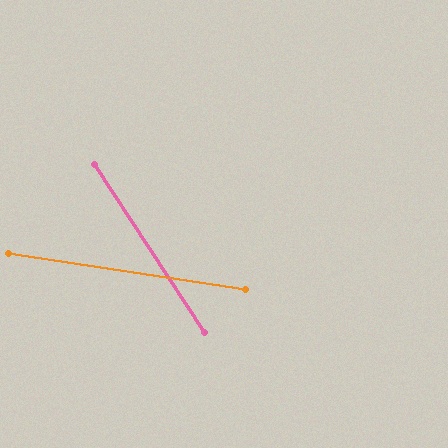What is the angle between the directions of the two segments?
Approximately 48 degrees.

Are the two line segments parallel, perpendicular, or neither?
Neither parallel nor perpendicular — they differ by about 48°.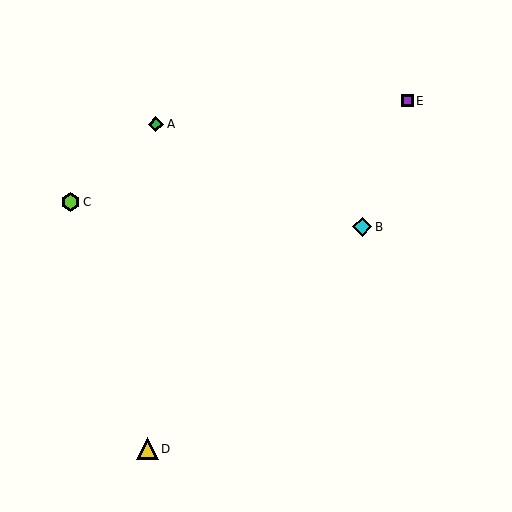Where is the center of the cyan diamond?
The center of the cyan diamond is at (362, 227).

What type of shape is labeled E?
Shape E is a purple square.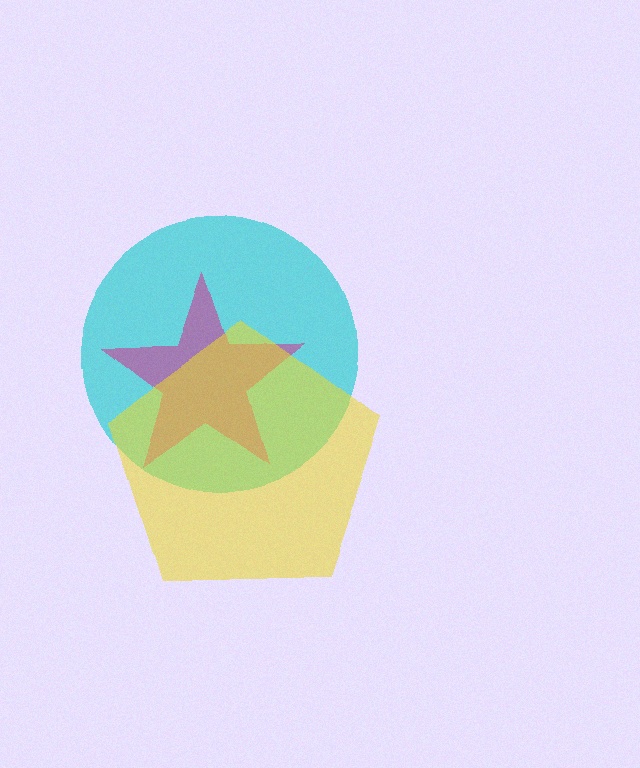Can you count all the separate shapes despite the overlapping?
Yes, there are 3 separate shapes.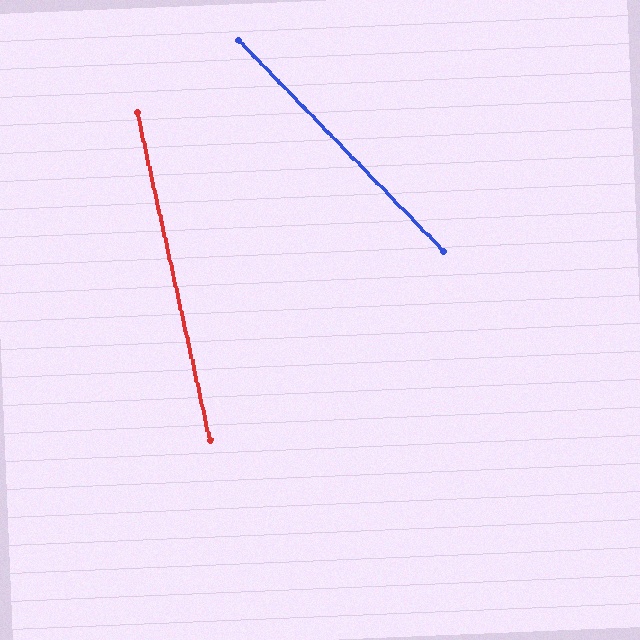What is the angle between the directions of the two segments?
Approximately 32 degrees.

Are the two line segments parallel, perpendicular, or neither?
Neither parallel nor perpendicular — they differ by about 32°.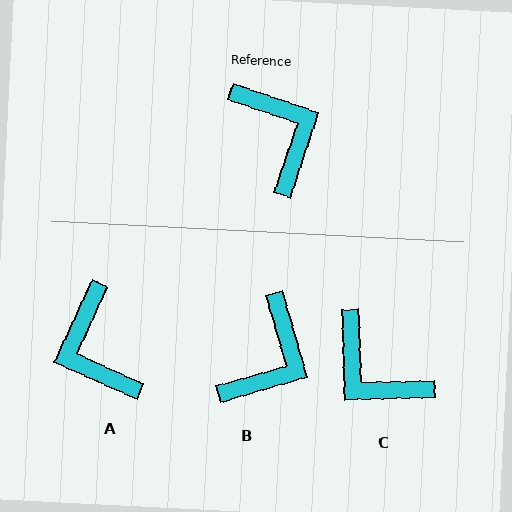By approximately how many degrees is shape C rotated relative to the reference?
Approximately 160 degrees clockwise.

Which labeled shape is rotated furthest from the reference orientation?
A, about 174 degrees away.